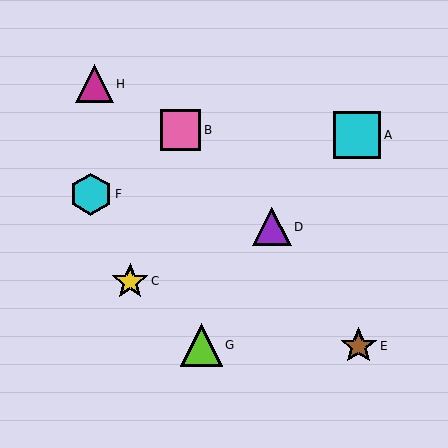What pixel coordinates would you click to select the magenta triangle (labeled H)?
Click at (95, 84) to select the magenta triangle H.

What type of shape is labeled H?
Shape H is a magenta triangle.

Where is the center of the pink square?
The center of the pink square is at (180, 130).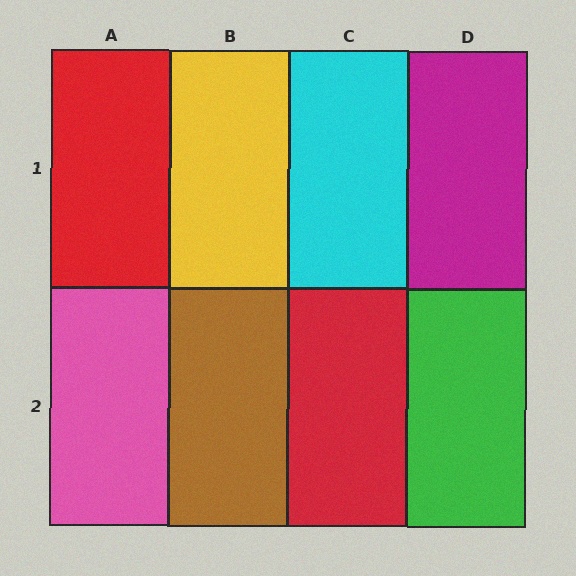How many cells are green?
1 cell is green.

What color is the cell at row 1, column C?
Cyan.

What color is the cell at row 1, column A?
Red.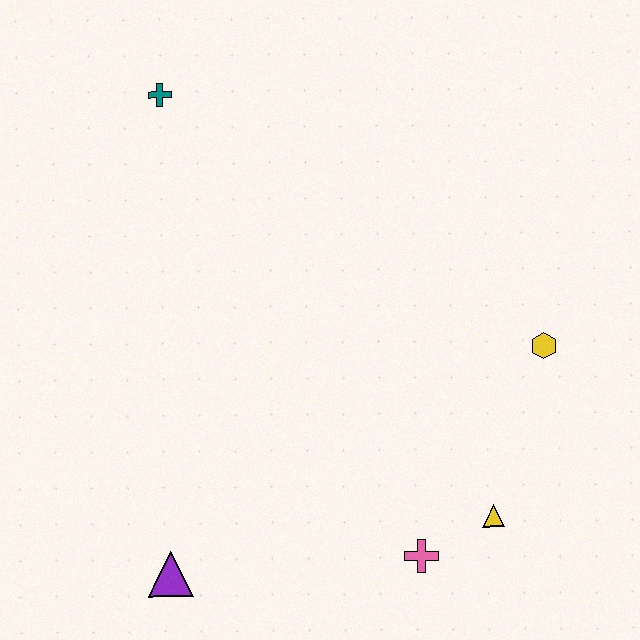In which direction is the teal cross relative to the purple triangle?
The teal cross is above the purple triangle.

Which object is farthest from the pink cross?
The teal cross is farthest from the pink cross.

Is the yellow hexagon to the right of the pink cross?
Yes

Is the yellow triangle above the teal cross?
No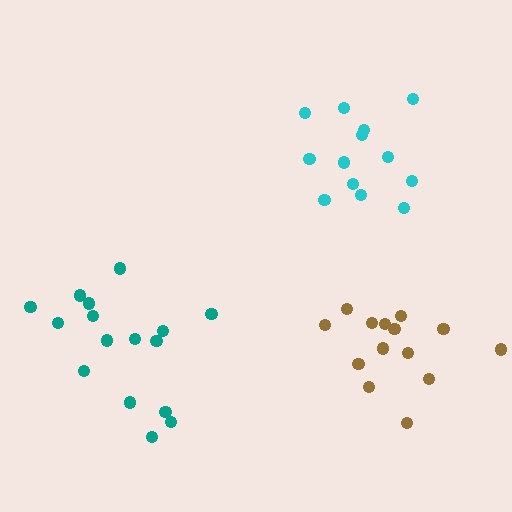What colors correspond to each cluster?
The clusters are colored: teal, cyan, brown.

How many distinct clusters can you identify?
There are 3 distinct clusters.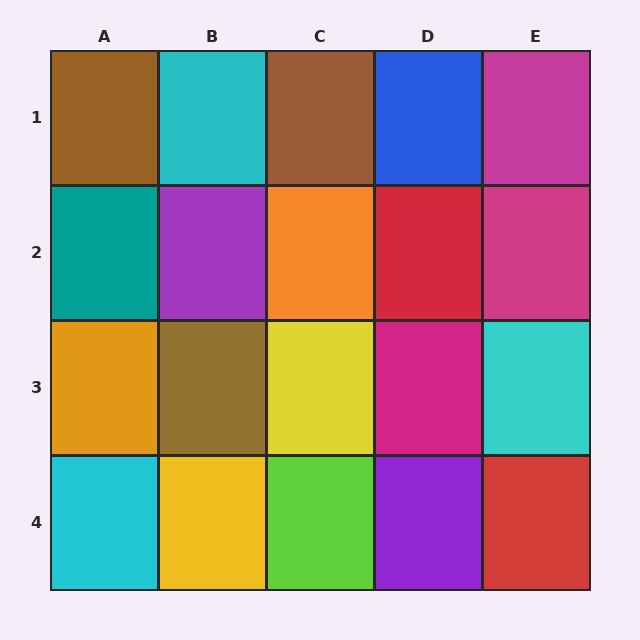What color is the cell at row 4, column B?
Yellow.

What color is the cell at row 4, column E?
Red.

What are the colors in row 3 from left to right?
Orange, brown, yellow, magenta, cyan.